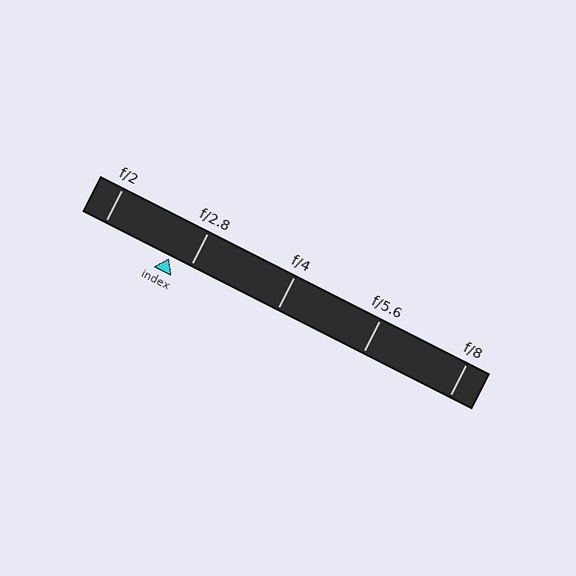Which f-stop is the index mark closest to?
The index mark is closest to f/2.8.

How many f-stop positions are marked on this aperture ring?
There are 5 f-stop positions marked.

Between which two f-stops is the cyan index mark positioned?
The index mark is between f/2 and f/2.8.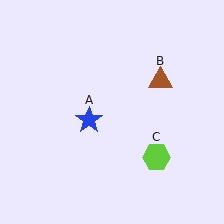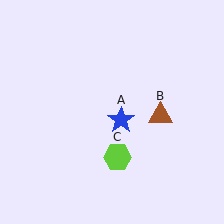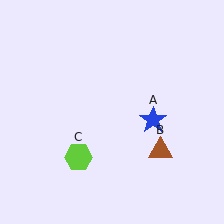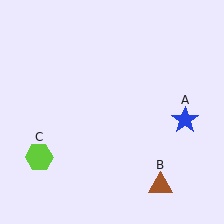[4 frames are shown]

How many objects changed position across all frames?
3 objects changed position: blue star (object A), brown triangle (object B), lime hexagon (object C).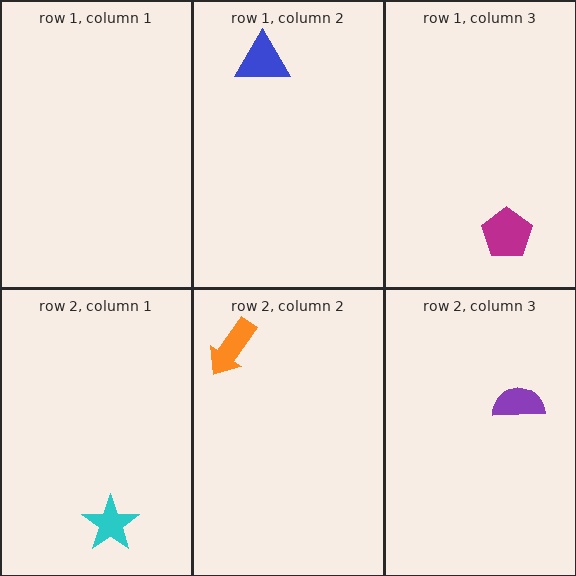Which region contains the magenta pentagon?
The row 1, column 3 region.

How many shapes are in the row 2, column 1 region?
1.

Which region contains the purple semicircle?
The row 2, column 3 region.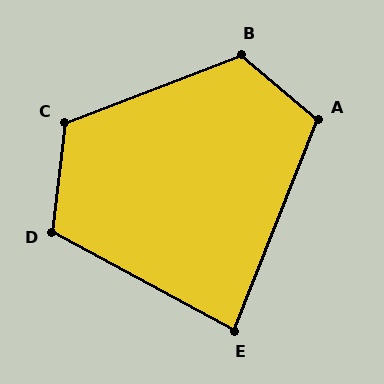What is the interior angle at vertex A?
Approximately 108 degrees (obtuse).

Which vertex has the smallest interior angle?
E, at approximately 83 degrees.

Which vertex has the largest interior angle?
B, at approximately 119 degrees.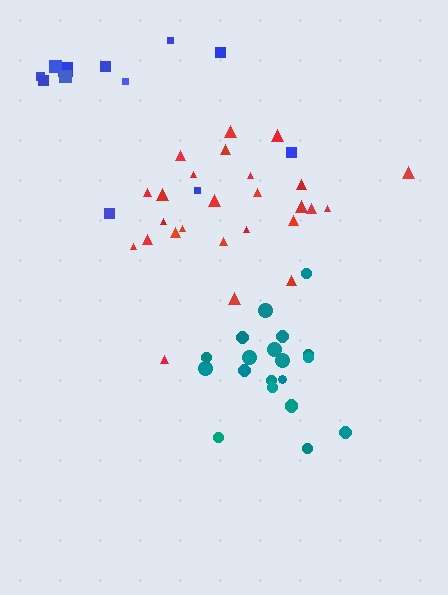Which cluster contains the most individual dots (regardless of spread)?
Red (26).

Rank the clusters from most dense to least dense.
teal, red, blue.